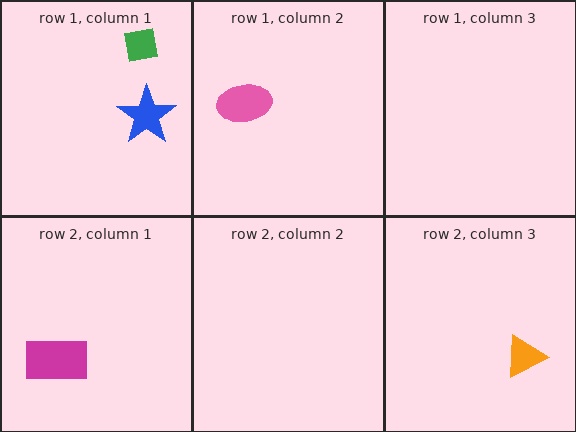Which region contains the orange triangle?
The row 2, column 3 region.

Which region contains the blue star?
The row 1, column 1 region.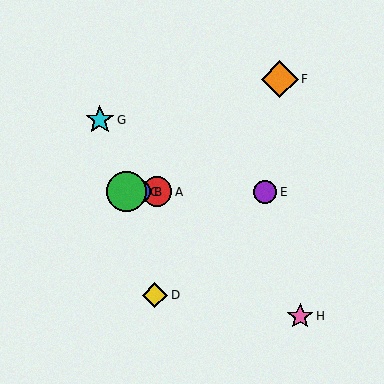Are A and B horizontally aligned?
Yes, both are at y≈192.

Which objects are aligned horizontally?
Objects A, B, C, E are aligned horizontally.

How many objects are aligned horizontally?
4 objects (A, B, C, E) are aligned horizontally.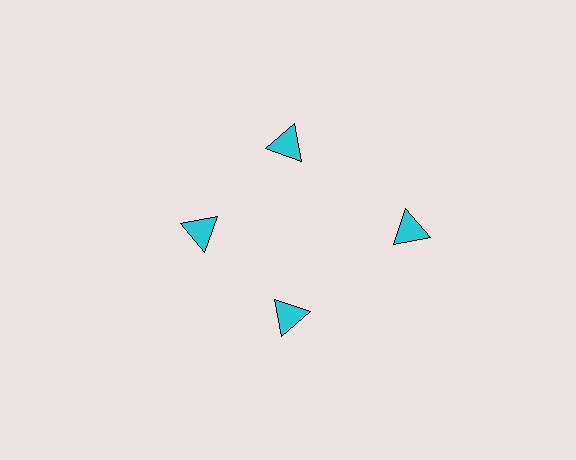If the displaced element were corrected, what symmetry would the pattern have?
It would have 4-fold rotational symmetry — the pattern would map onto itself every 90 degrees.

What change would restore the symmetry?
The symmetry would be restored by moving it inward, back onto the ring so that all 4 triangles sit at equal angles and equal distance from the center.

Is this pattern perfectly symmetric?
No. The 4 cyan triangles are arranged in a ring, but one element near the 3 o'clock position is pushed outward from the center, breaking the 4-fold rotational symmetry.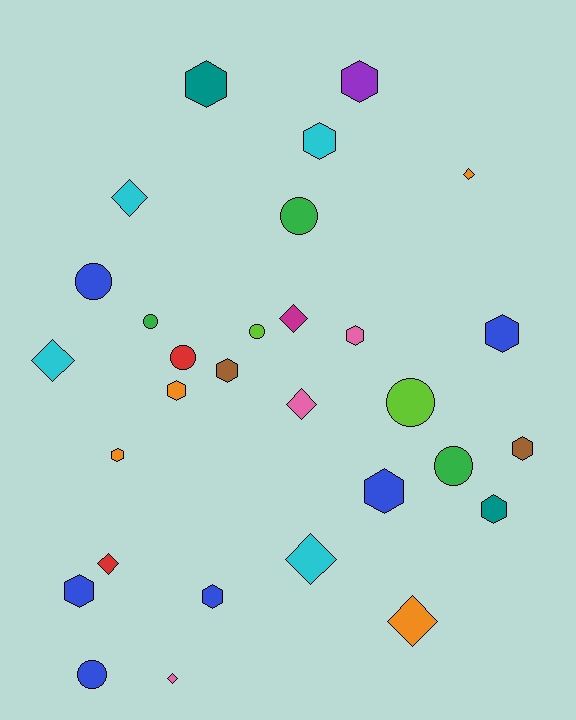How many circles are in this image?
There are 8 circles.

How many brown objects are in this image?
There are 2 brown objects.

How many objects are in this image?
There are 30 objects.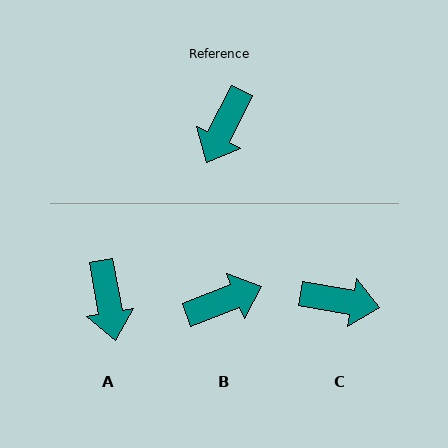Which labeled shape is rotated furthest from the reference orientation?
B, about 138 degrees away.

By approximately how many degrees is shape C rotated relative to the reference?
Approximately 106 degrees counter-clockwise.